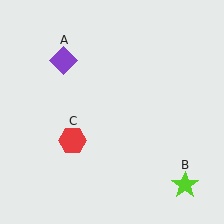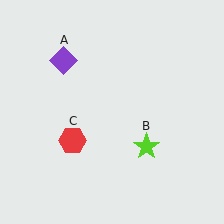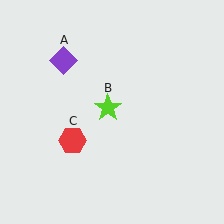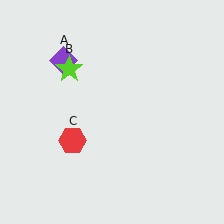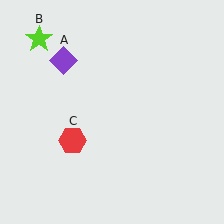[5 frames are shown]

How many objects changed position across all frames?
1 object changed position: lime star (object B).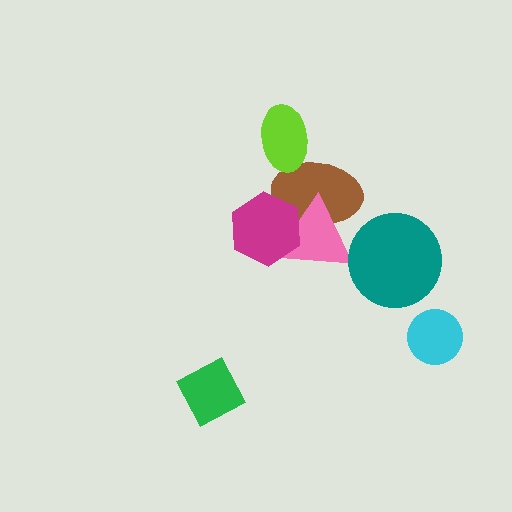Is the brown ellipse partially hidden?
Yes, it is partially covered by another shape.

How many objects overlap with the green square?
0 objects overlap with the green square.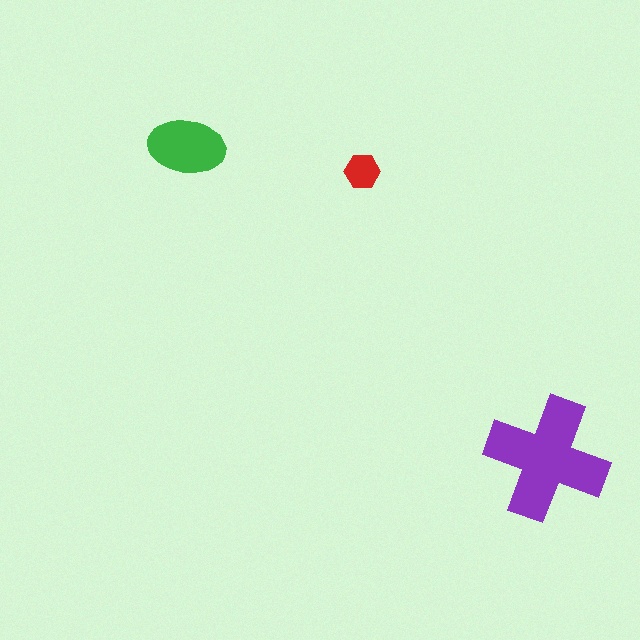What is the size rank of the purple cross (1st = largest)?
1st.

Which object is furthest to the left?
The green ellipse is leftmost.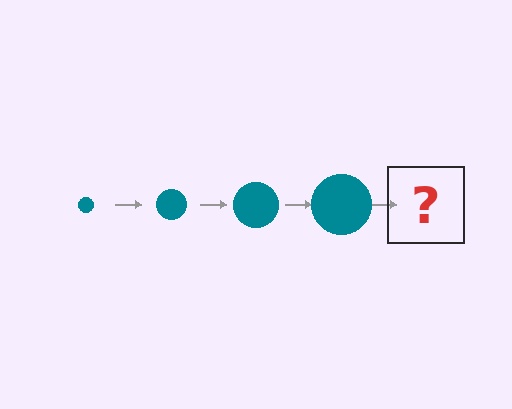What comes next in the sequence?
The next element should be a teal circle, larger than the previous one.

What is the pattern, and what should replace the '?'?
The pattern is that the circle gets progressively larger each step. The '?' should be a teal circle, larger than the previous one.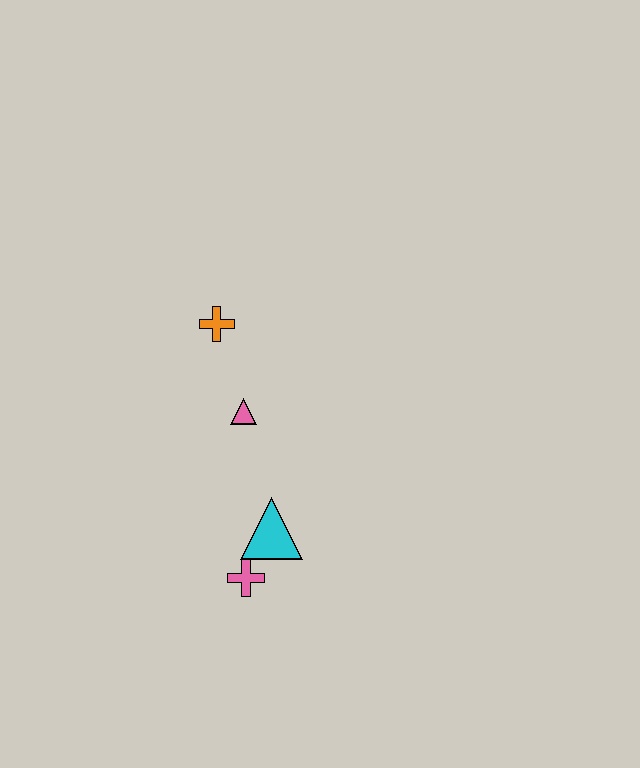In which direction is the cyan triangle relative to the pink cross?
The cyan triangle is above the pink cross.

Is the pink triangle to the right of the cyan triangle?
No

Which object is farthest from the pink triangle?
The pink cross is farthest from the pink triangle.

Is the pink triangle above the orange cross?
No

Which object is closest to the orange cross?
The pink triangle is closest to the orange cross.